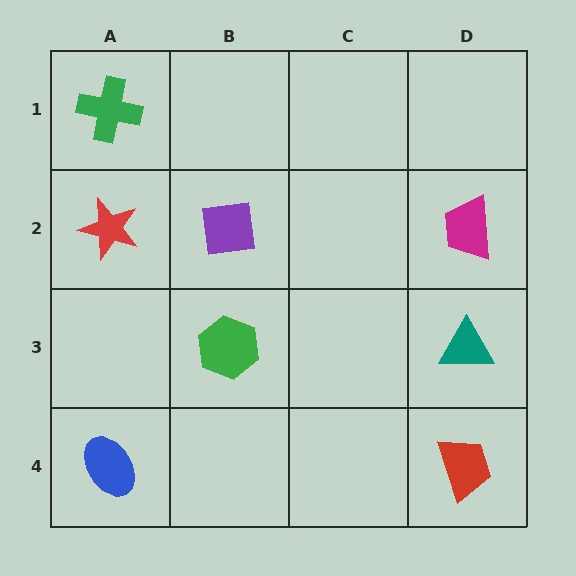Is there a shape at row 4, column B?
No, that cell is empty.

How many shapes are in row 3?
2 shapes.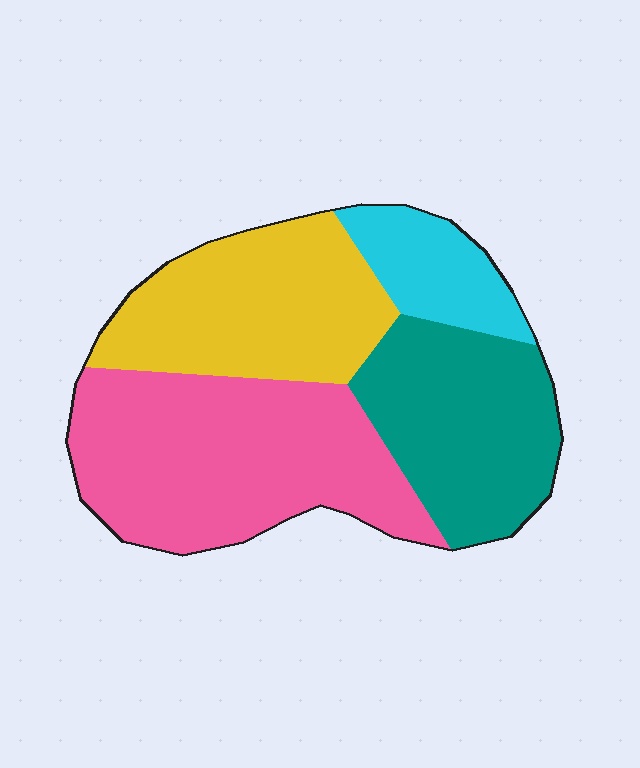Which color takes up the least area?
Cyan, at roughly 10%.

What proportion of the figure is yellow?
Yellow takes up about one quarter (1/4) of the figure.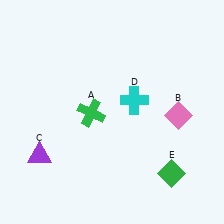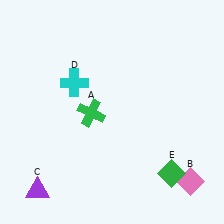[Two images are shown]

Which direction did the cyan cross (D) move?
The cyan cross (D) moved left.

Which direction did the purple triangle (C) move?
The purple triangle (C) moved down.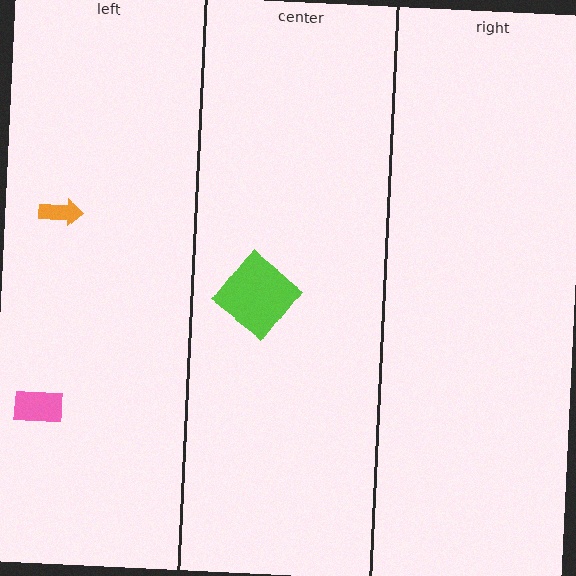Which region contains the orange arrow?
The left region.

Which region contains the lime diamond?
The center region.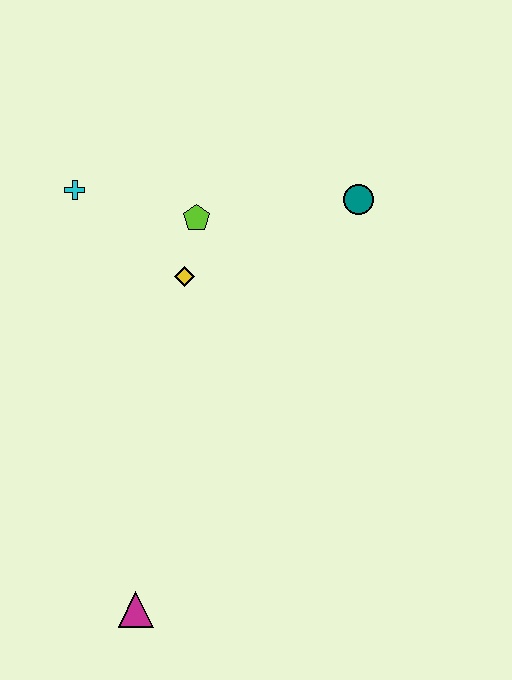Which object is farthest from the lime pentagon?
The magenta triangle is farthest from the lime pentagon.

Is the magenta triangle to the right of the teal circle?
No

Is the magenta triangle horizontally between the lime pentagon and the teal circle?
No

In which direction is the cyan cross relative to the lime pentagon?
The cyan cross is to the left of the lime pentagon.